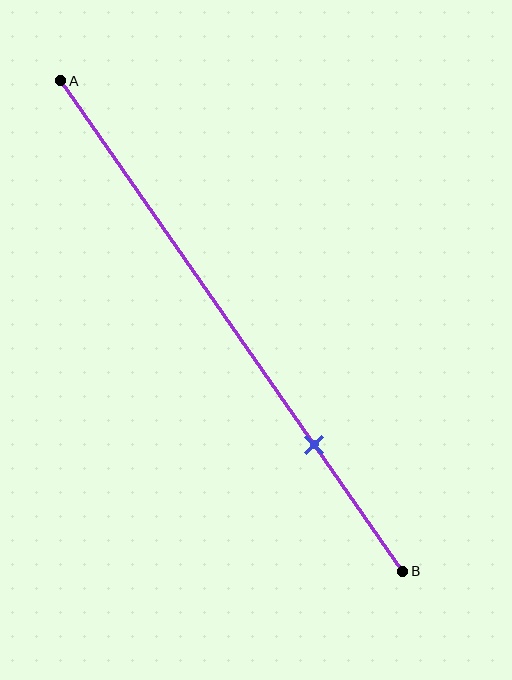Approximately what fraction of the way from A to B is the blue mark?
The blue mark is approximately 75% of the way from A to B.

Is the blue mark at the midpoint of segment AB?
No, the mark is at about 75% from A, not at the 50% midpoint.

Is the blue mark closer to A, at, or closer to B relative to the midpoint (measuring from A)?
The blue mark is closer to point B than the midpoint of segment AB.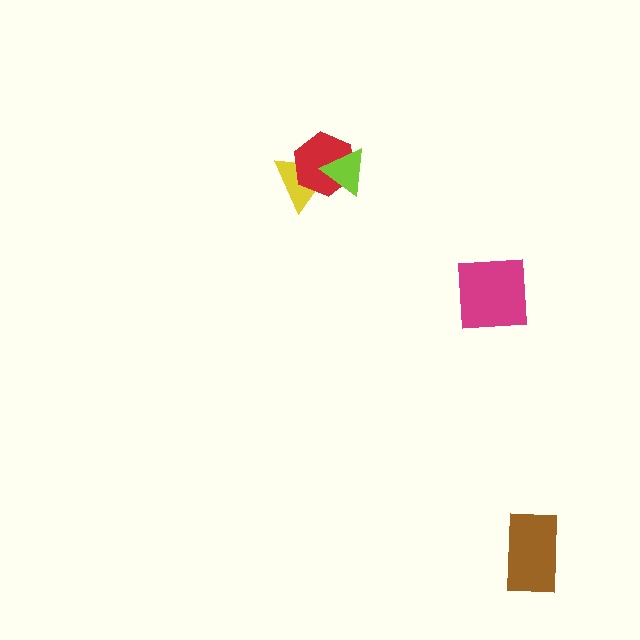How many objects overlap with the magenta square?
0 objects overlap with the magenta square.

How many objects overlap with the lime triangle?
2 objects overlap with the lime triangle.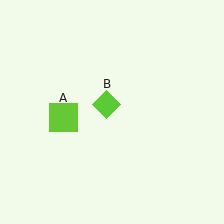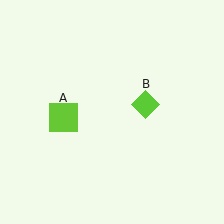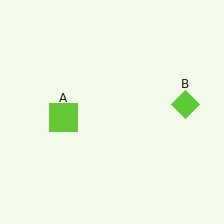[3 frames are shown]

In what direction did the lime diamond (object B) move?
The lime diamond (object B) moved right.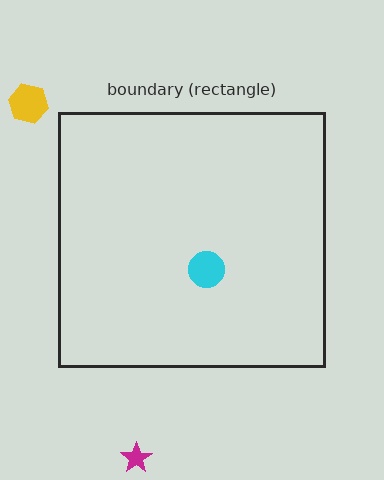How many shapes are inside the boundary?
1 inside, 2 outside.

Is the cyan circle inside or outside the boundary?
Inside.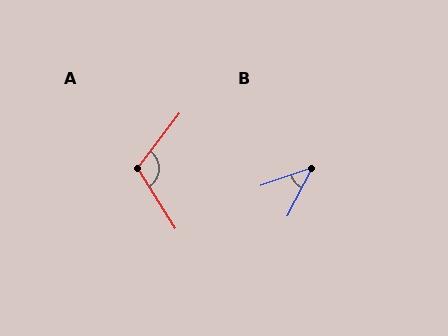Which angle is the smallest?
B, at approximately 43 degrees.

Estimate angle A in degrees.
Approximately 110 degrees.